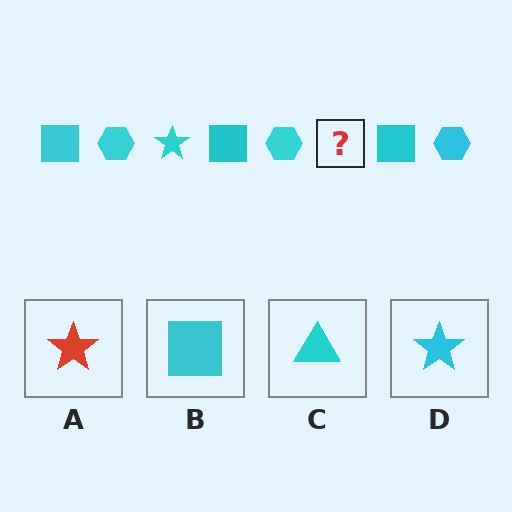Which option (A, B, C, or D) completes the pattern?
D.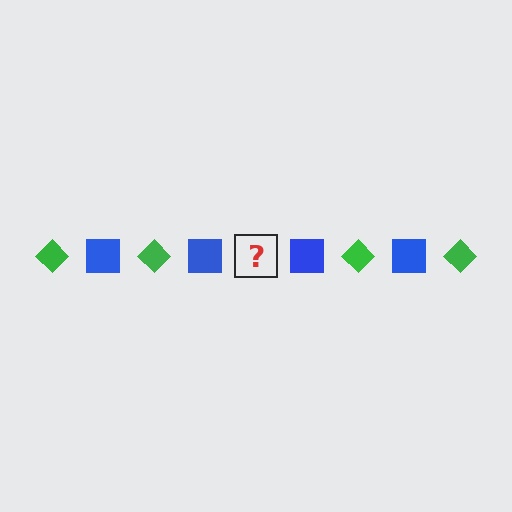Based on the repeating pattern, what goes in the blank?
The blank should be a green diamond.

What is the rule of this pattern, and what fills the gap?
The rule is that the pattern alternates between green diamond and blue square. The gap should be filled with a green diamond.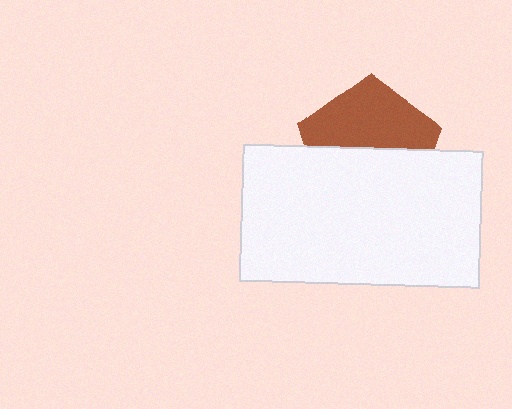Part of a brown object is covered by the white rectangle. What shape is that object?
It is a pentagon.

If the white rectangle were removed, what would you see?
You would see the complete brown pentagon.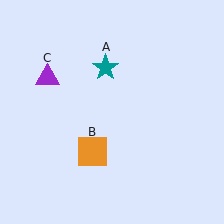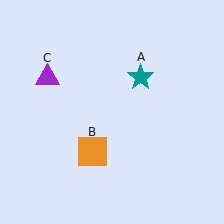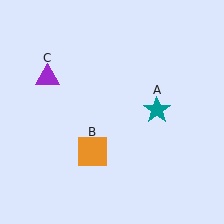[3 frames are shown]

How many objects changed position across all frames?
1 object changed position: teal star (object A).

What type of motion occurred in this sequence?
The teal star (object A) rotated clockwise around the center of the scene.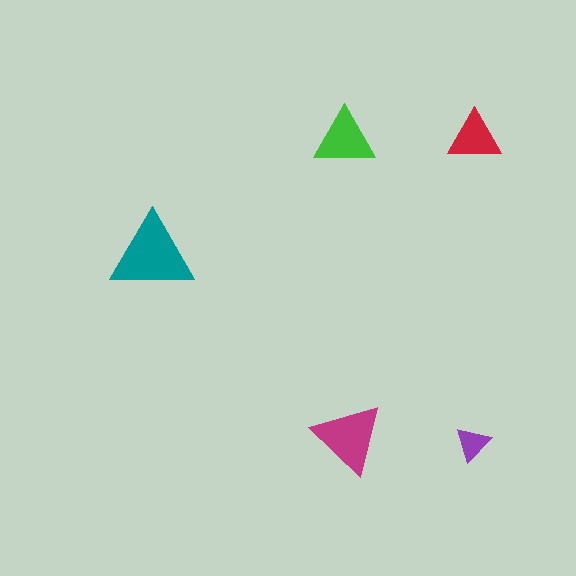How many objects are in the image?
There are 5 objects in the image.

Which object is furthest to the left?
The teal triangle is leftmost.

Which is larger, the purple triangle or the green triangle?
The green one.